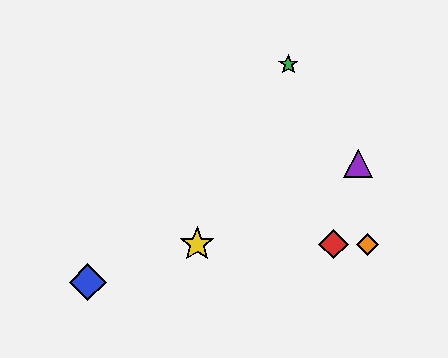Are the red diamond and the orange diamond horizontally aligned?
Yes, both are at y≈244.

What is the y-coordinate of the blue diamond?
The blue diamond is at y≈282.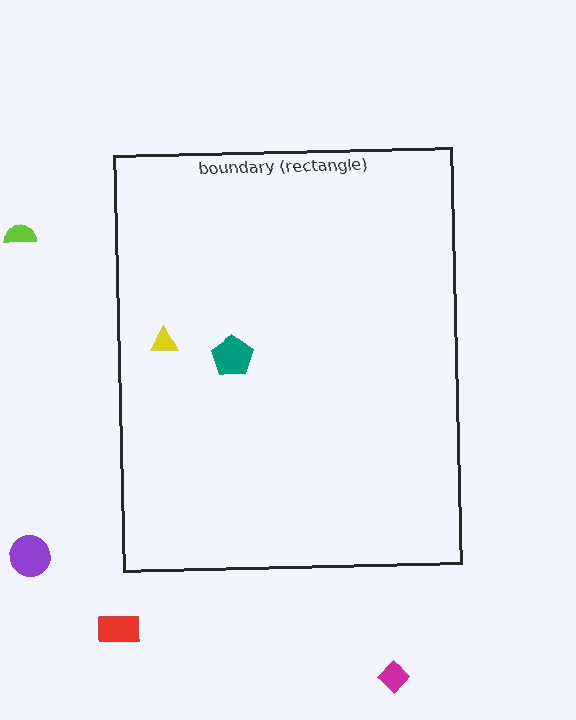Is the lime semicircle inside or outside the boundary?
Outside.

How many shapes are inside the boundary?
2 inside, 4 outside.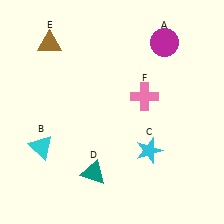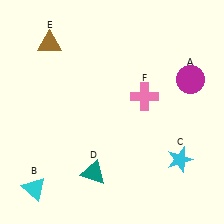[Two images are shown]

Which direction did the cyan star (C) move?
The cyan star (C) moved right.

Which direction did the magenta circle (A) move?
The magenta circle (A) moved down.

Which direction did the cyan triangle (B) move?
The cyan triangle (B) moved down.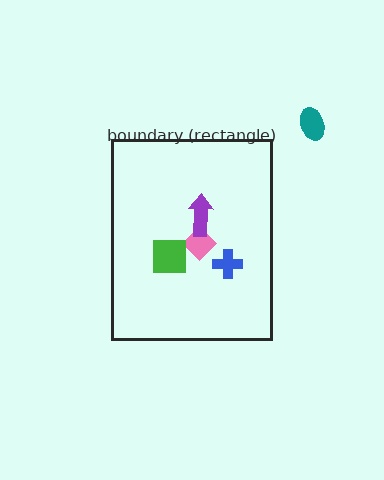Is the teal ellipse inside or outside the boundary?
Outside.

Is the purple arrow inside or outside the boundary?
Inside.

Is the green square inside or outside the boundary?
Inside.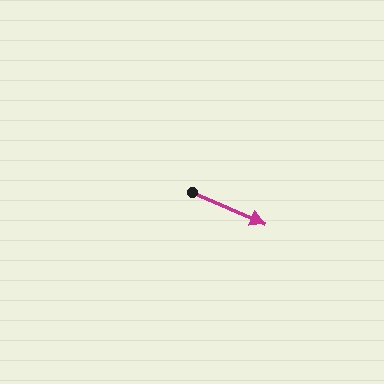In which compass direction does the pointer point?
Southeast.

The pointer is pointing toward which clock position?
Roughly 4 o'clock.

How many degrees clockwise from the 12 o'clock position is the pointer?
Approximately 114 degrees.